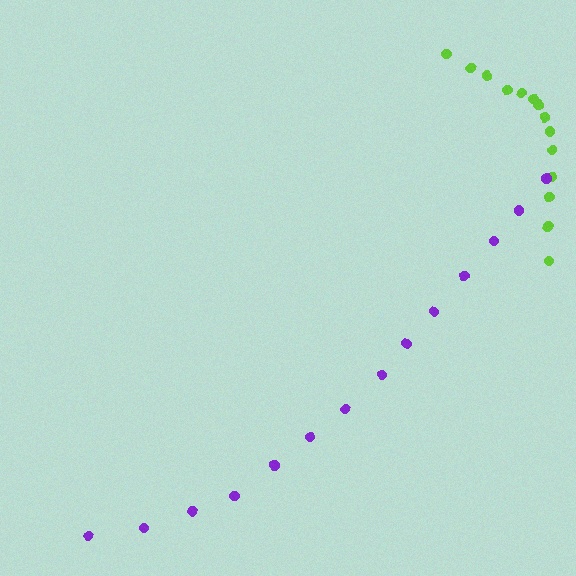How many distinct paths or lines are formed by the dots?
There are 2 distinct paths.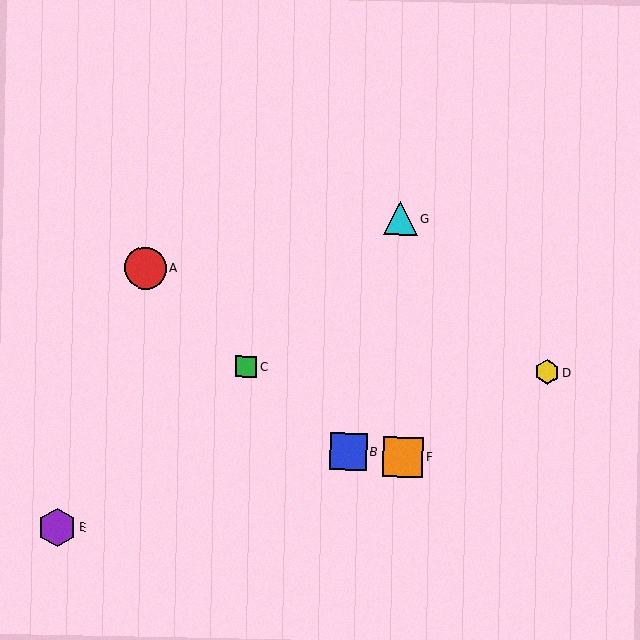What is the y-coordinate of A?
Object A is at y≈268.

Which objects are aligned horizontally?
Objects C, D are aligned horizontally.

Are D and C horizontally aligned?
Yes, both are at y≈372.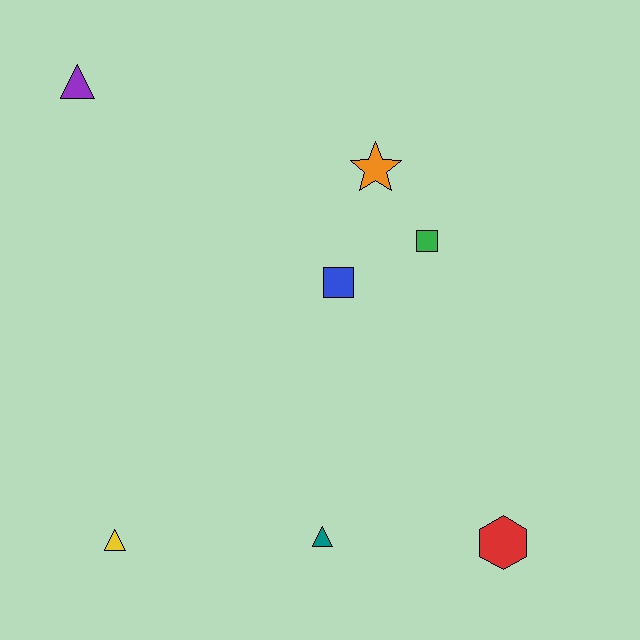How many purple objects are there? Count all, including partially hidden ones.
There is 1 purple object.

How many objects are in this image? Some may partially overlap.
There are 7 objects.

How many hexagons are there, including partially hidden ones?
There is 1 hexagon.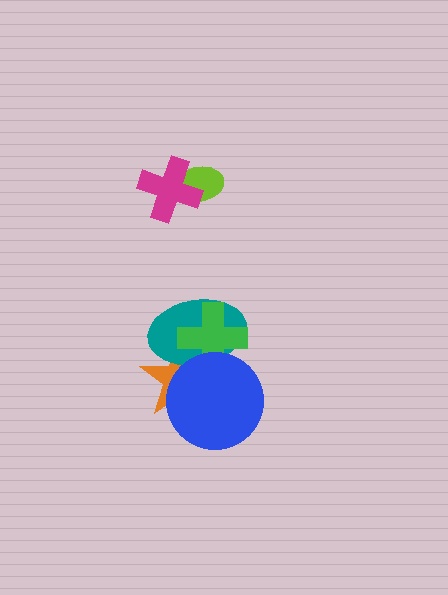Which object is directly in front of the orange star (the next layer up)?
The teal ellipse is directly in front of the orange star.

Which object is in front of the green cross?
The blue circle is in front of the green cross.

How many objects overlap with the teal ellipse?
3 objects overlap with the teal ellipse.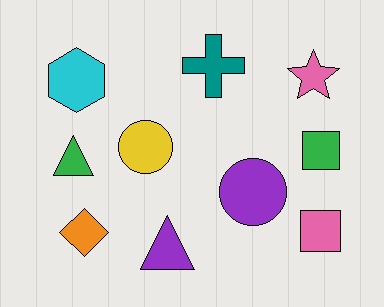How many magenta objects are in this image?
There are no magenta objects.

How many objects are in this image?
There are 10 objects.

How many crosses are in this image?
There is 1 cross.